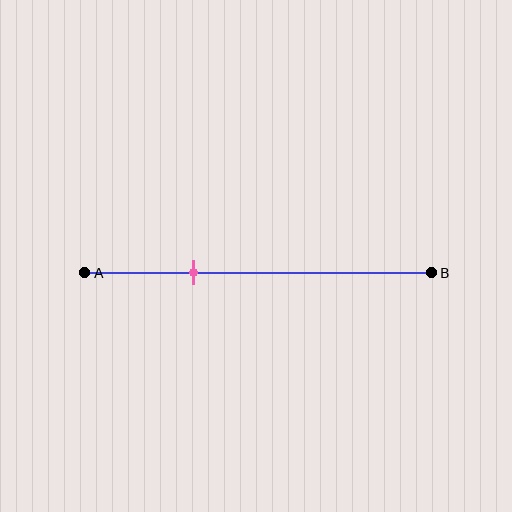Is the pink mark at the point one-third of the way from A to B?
Yes, the mark is approximately at the one-third point.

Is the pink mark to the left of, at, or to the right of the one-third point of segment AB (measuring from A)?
The pink mark is approximately at the one-third point of segment AB.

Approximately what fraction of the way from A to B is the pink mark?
The pink mark is approximately 30% of the way from A to B.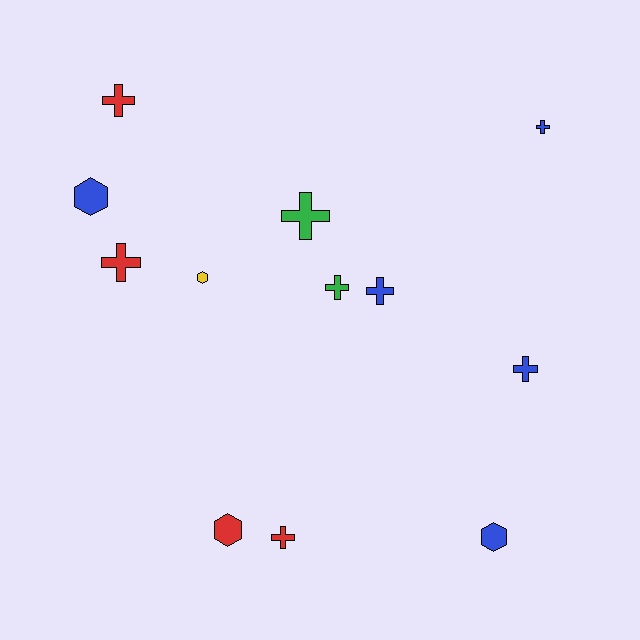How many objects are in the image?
There are 12 objects.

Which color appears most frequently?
Blue, with 5 objects.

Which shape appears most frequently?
Cross, with 8 objects.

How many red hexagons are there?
There is 1 red hexagon.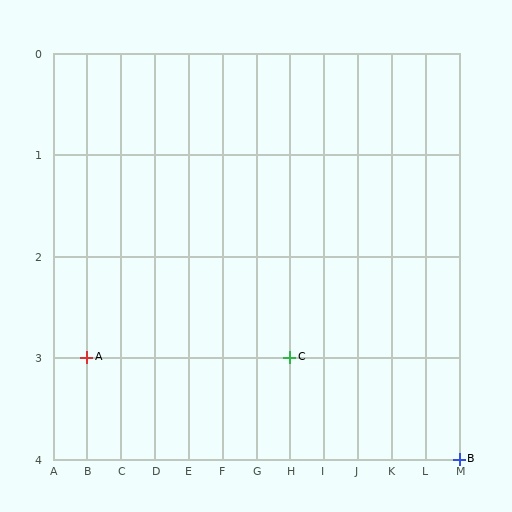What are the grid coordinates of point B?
Point B is at grid coordinates (M, 4).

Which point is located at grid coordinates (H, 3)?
Point C is at (H, 3).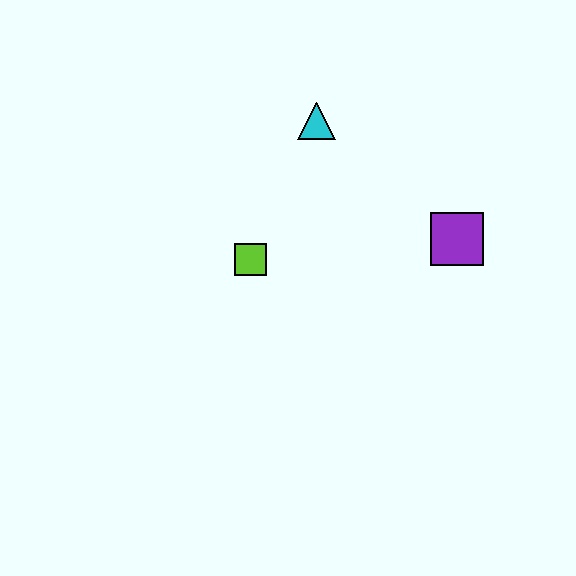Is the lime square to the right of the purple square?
No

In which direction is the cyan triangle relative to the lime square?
The cyan triangle is above the lime square.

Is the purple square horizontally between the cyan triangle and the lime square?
No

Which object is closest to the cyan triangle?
The lime square is closest to the cyan triangle.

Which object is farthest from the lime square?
The purple square is farthest from the lime square.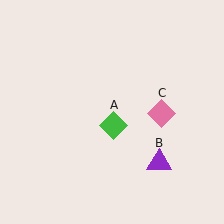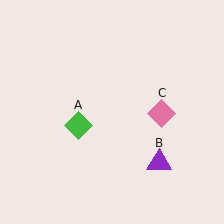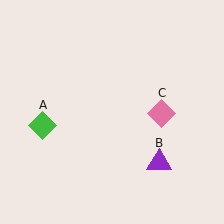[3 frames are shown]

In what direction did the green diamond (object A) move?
The green diamond (object A) moved left.